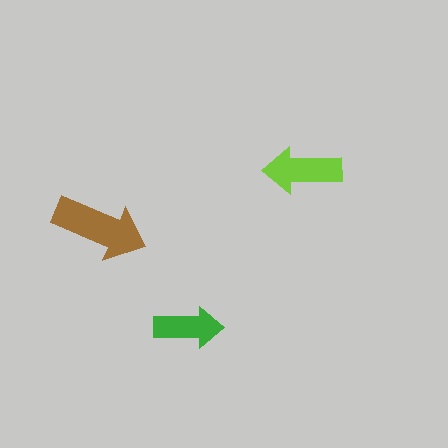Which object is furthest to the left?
The brown arrow is leftmost.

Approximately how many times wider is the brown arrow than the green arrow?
About 1.5 times wider.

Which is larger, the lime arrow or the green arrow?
The lime one.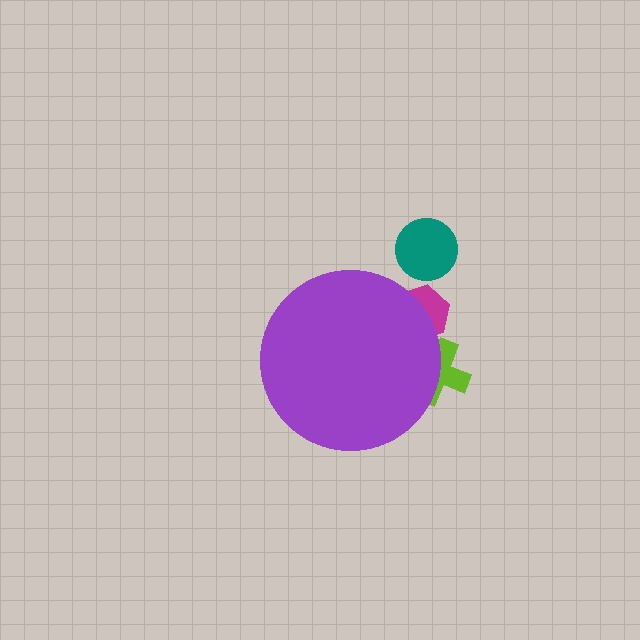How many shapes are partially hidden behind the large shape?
2 shapes are partially hidden.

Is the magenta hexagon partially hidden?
Yes, the magenta hexagon is partially hidden behind the purple circle.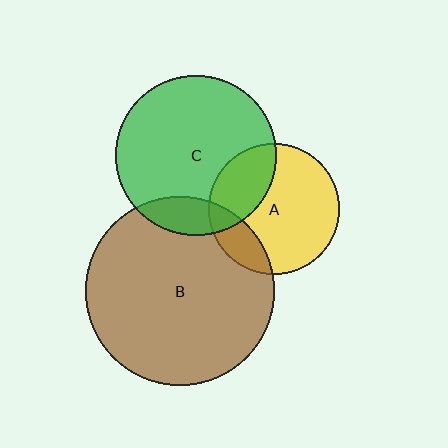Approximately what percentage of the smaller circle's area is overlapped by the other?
Approximately 15%.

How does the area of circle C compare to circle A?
Approximately 1.5 times.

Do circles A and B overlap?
Yes.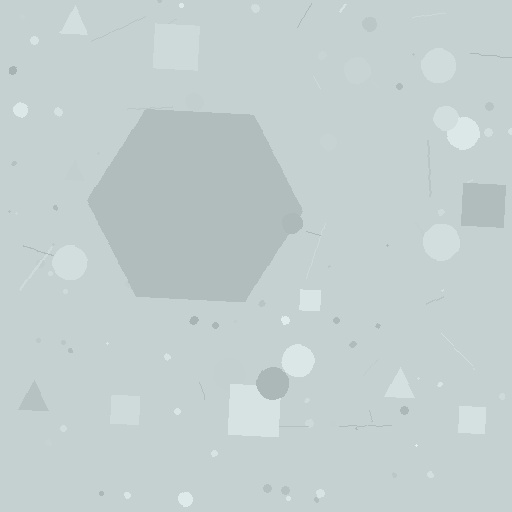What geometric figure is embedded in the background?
A hexagon is embedded in the background.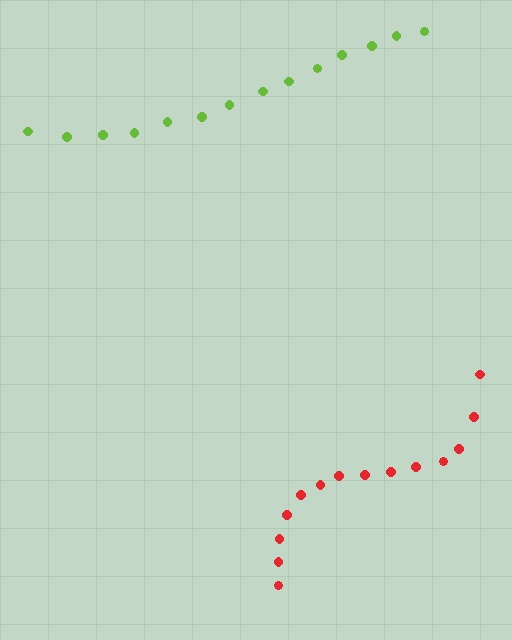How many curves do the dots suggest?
There are 2 distinct paths.